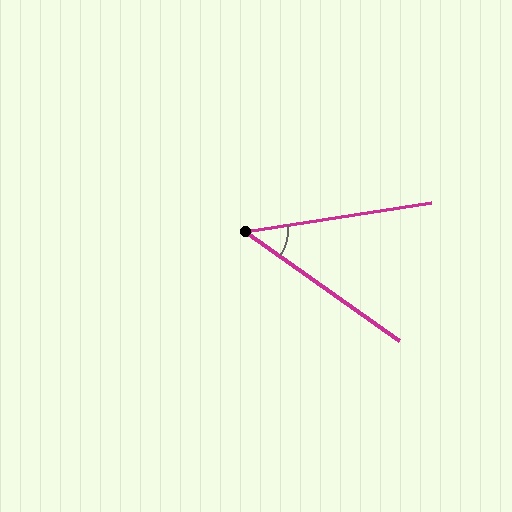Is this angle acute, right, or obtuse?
It is acute.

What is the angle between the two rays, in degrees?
Approximately 44 degrees.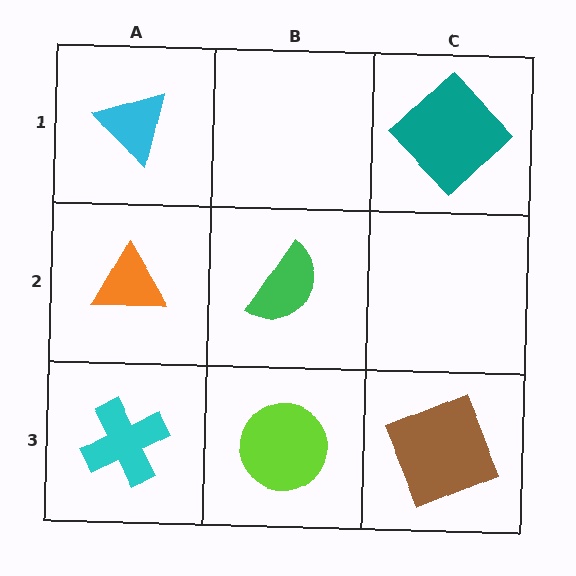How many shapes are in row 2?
2 shapes.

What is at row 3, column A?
A cyan cross.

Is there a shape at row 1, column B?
No, that cell is empty.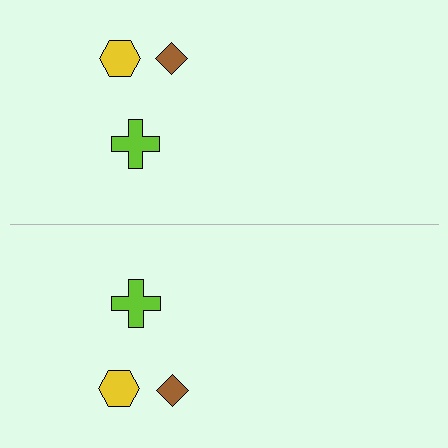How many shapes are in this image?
There are 6 shapes in this image.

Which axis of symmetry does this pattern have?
The pattern has a horizontal axis of symmetry running through the center of the image.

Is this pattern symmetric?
Yes, this pattern has bilateral (reflection) symmetry.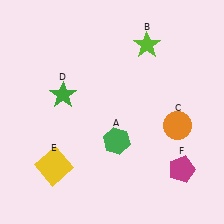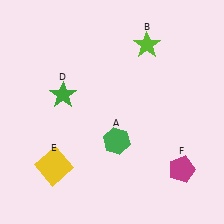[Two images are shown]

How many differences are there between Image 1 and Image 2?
There is 1 difference between the two images.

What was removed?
The orange circle (C) was removed in Image 2.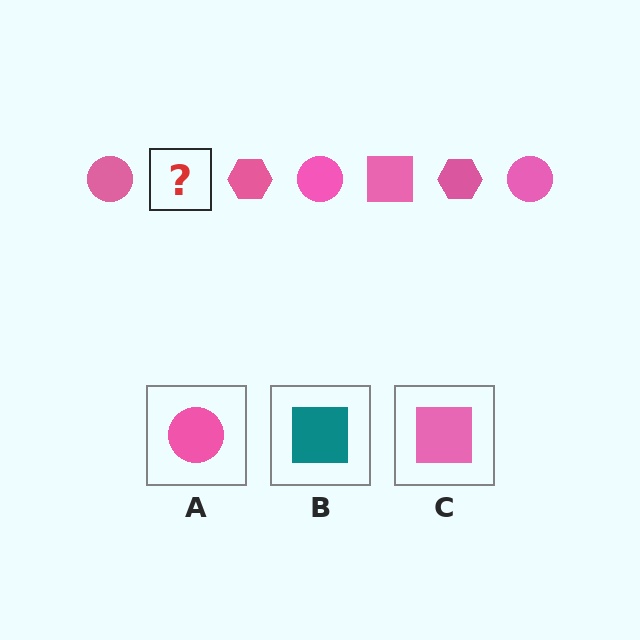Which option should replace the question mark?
Option C.